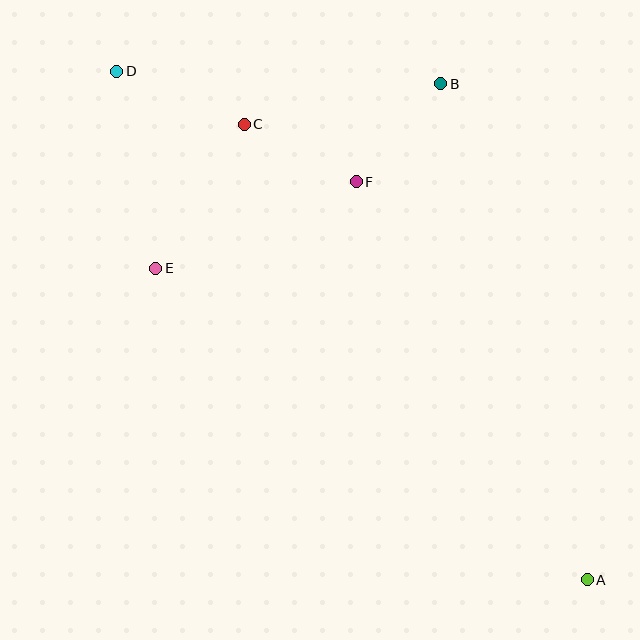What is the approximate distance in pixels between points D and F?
The distance between D and F is approximately 264 pixels.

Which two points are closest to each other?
Points C and F are closest to each other.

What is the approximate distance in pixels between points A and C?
The distance between A and C is approximately 570 pixels.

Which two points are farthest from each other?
Points A and D are farthest from each other.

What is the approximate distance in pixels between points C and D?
The distance between C and D is approximately 138 pixels.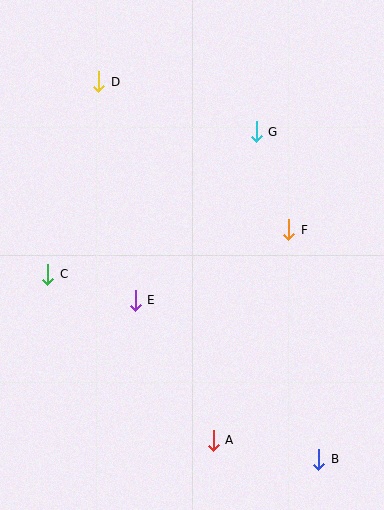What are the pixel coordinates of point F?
Point F is at (289, 230).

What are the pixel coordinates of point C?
Point C is at (48, 274).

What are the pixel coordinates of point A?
Point A is at (213, 440).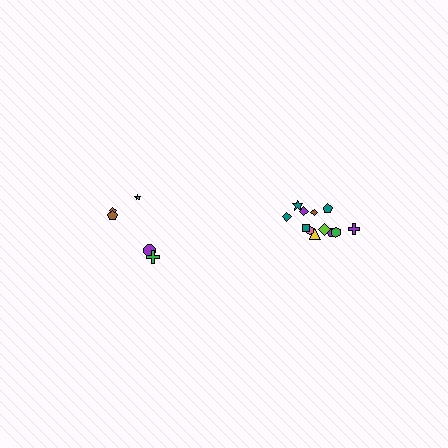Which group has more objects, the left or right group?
The right group.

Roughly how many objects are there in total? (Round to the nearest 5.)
Roughly 15 objects in total.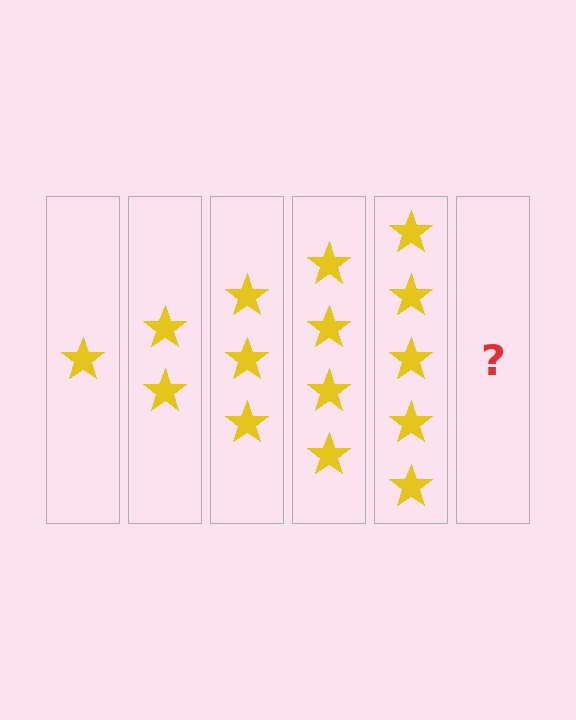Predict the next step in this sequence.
The next step is 6 stars.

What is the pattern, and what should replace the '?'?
The pattern is that each step adds one more star. The '?' should be 6 stars.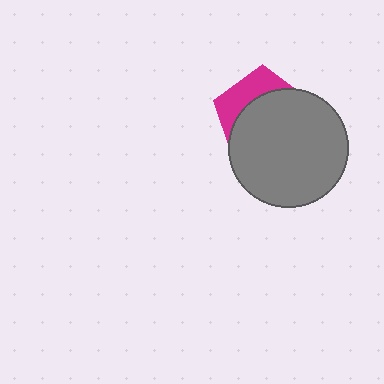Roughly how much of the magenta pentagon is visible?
A small part of it is visible (roughly 31%).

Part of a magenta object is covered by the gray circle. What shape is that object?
It is a pentagon.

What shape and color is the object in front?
The object in front is a gray circle.